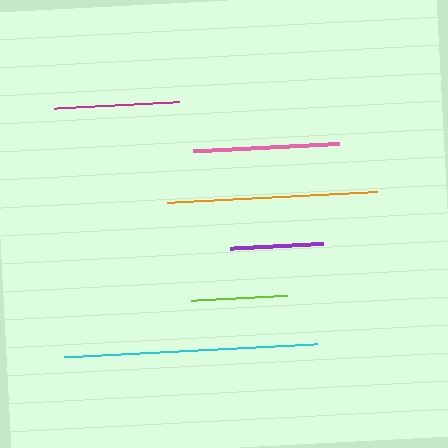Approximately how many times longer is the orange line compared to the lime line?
The orange line is approximately 2.2 times the length of the lime line.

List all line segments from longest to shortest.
From longest to shortest: cyan, orange, pink, magenta, lime, purple.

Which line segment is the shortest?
The purple line is the shortest at approximately 93 pixels.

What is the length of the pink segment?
The pink segment is approximately 145 pixels long.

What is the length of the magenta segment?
The magenta segment is approximately 125 pixels long.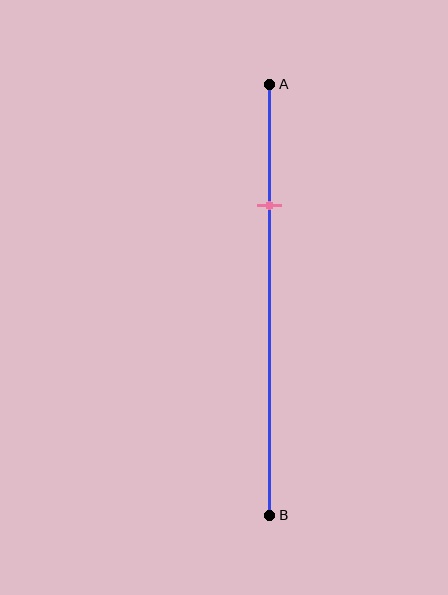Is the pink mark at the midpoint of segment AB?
No, the mark is at about 30% from A, not at the 50% midpoint.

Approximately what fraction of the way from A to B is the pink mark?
The pink mark is approximately 30% of the way from A to B.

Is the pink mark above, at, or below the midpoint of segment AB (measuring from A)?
The pink mark is above the midpoint of segment AB.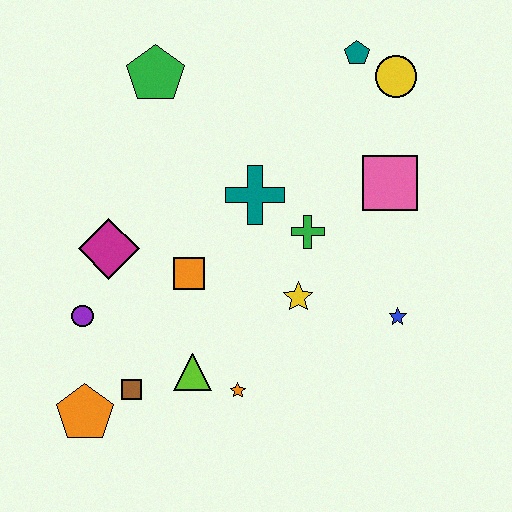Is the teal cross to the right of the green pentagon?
Yes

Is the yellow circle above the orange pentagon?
Yes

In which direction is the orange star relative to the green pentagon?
The orange star is below the green pentagon.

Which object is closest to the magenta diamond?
The purple circle is closest to the magenta diamond.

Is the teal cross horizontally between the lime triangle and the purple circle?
No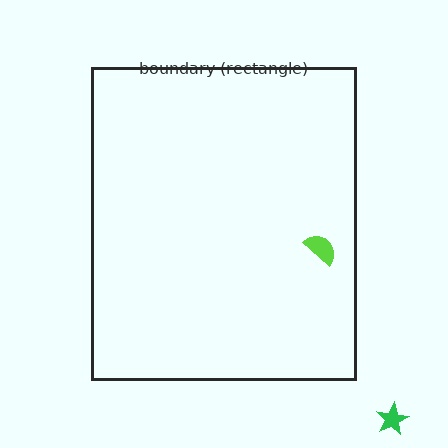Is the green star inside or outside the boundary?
Outside.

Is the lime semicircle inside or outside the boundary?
Inside.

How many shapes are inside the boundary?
1 inside, 1 outside.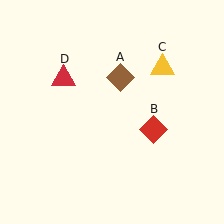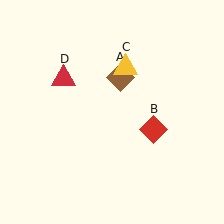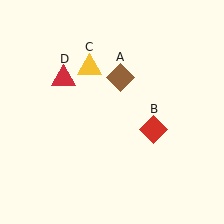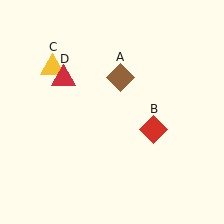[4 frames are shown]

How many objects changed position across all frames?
1 object changed position: yellow triangle (object C).